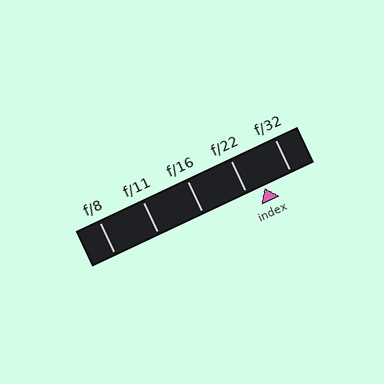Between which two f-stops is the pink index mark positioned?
The index mark is between f/22 and f/32.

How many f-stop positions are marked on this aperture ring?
There are 5 f-stop positions marked.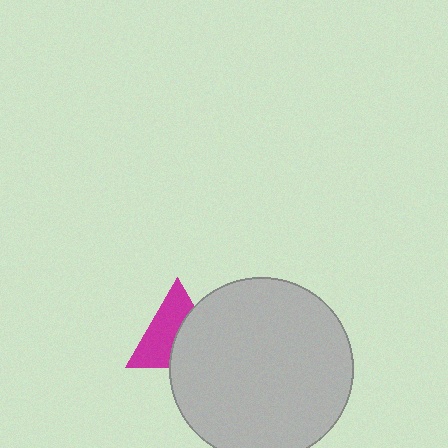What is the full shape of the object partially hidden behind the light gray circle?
The partially hidden object is a magenta triangle.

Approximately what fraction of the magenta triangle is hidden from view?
Roughly 45% of the magenta triangle is hidden behind the light gray circle.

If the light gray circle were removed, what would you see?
You would see the complete magenta triangle.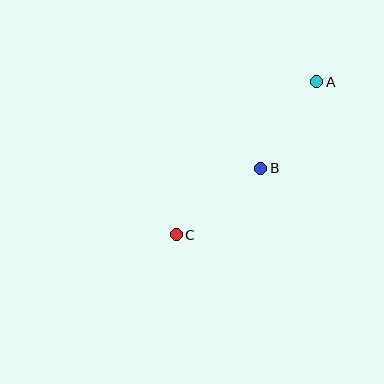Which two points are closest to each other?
Points A and B are closest to each other.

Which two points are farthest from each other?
Points A and C are farthest from each other.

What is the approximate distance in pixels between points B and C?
The distance between B and C is approximately 107 pixels.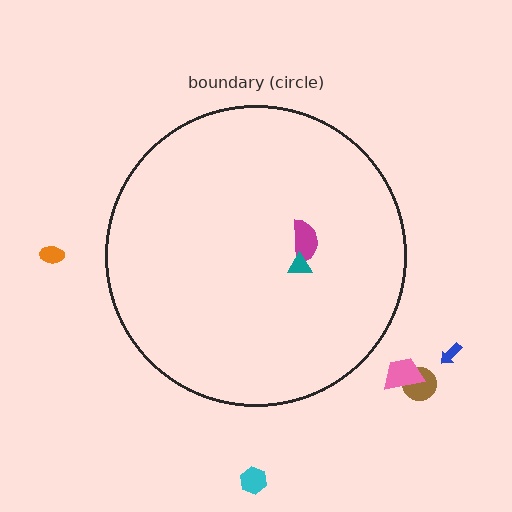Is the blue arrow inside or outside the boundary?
Outside.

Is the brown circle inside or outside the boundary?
Outside.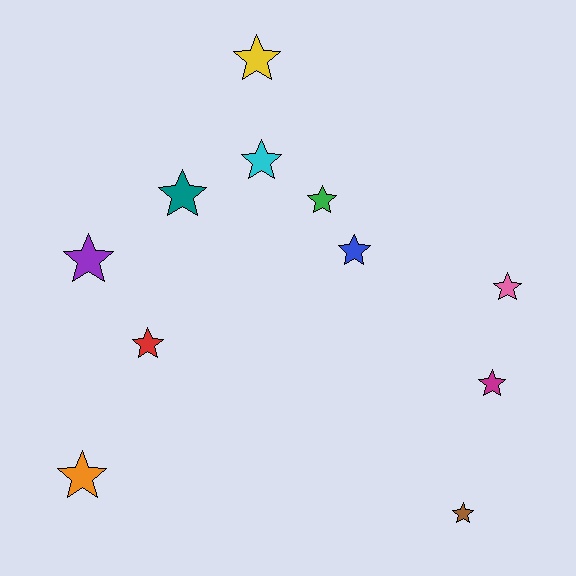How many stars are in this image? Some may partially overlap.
There are 11 stars.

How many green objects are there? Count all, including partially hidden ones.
There is 1 green object.